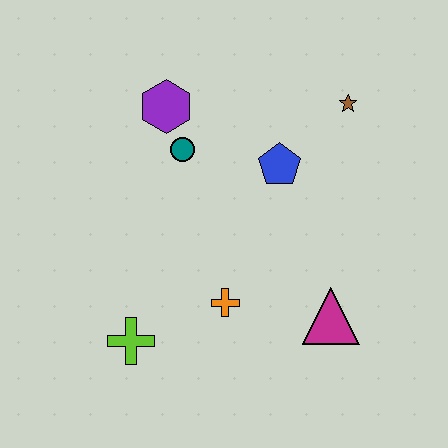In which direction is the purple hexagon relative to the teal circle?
The purple hexagon is above the teal circle.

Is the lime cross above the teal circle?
No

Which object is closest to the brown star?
The blue pentagon is closest to the brown star.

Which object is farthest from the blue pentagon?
The lime cross is farthest from the blue pentagon.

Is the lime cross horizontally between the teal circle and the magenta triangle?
No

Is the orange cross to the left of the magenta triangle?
Yes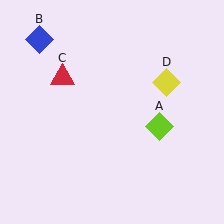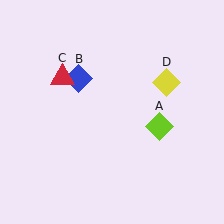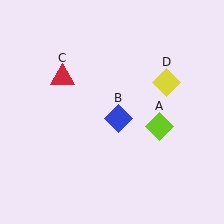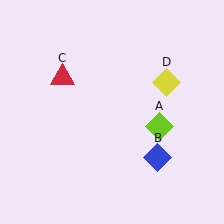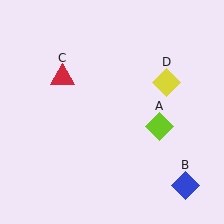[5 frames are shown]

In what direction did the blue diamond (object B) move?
The blue diamond (object B) moved down and to the right.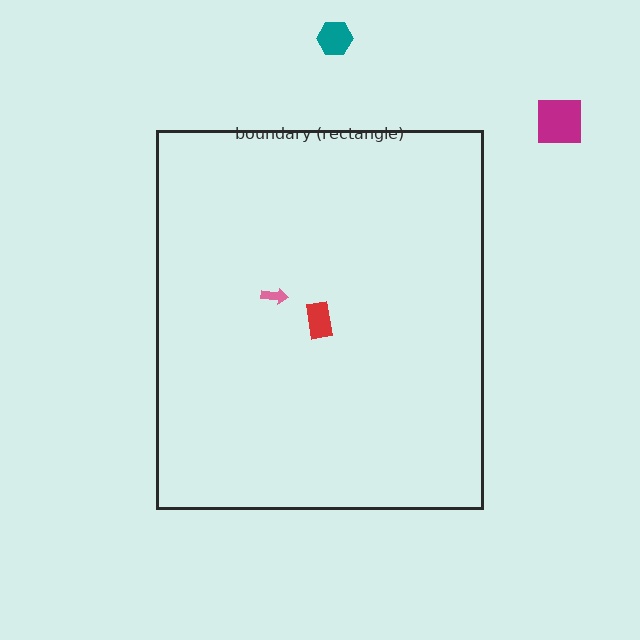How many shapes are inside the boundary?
2 inside, 2 outside.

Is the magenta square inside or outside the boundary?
Outside.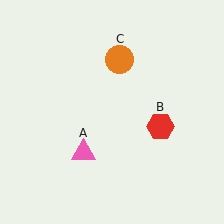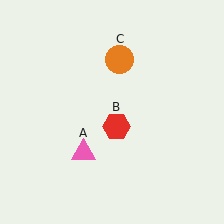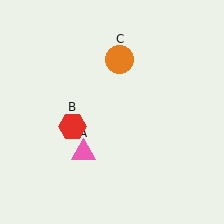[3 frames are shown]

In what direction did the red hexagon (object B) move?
The red hexagon (object B) moved left.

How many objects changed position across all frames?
1 object changed position: red hexagon (object B).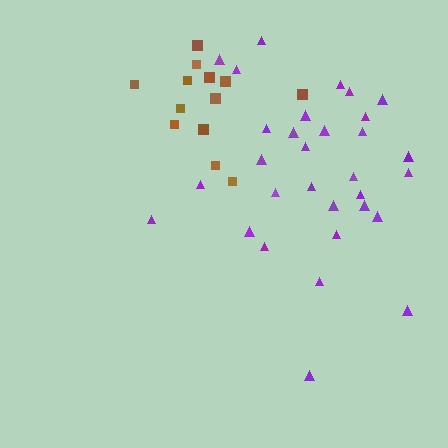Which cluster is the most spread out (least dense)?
Purple.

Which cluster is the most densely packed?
Brown.